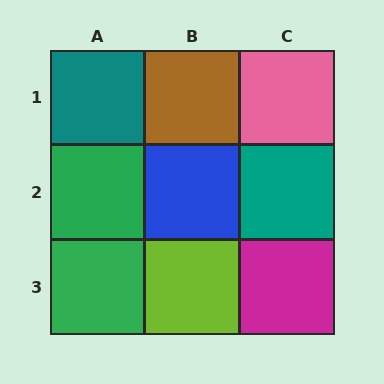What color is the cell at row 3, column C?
Magenta.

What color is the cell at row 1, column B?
Brown.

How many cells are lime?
1 cell is lime.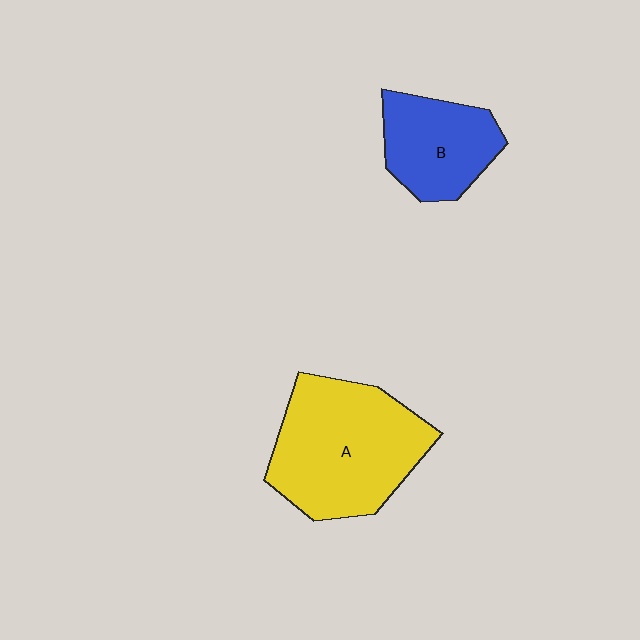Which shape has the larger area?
Shape A (yellow).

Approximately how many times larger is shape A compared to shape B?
Approximately 1.7 times.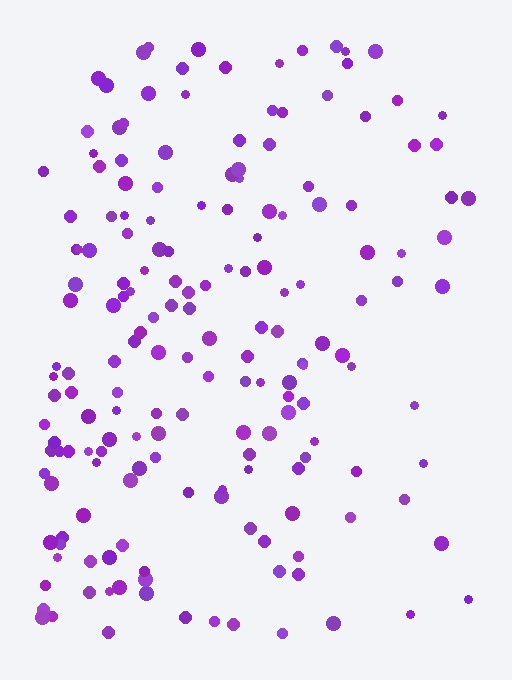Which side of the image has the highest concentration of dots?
The left.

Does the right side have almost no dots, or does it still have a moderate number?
Still a moderate number, just noticeably fewer than the left.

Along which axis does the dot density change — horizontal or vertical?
Horizontal.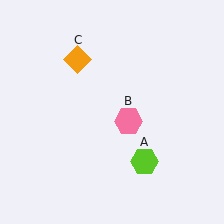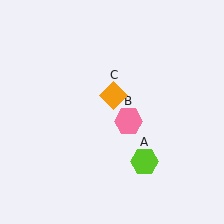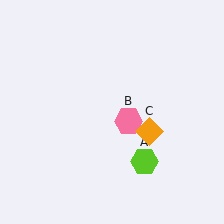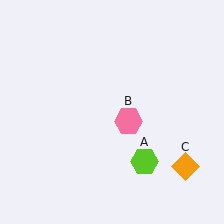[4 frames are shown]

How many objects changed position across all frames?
1 object changed position: orange diamond (object C).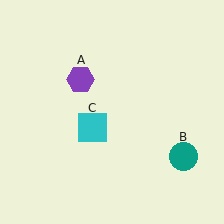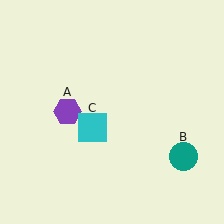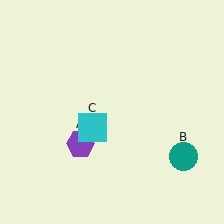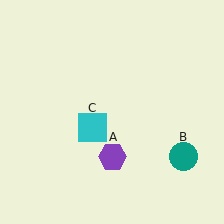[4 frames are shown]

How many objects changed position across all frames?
1 object changed position: purple hexagon (object A).